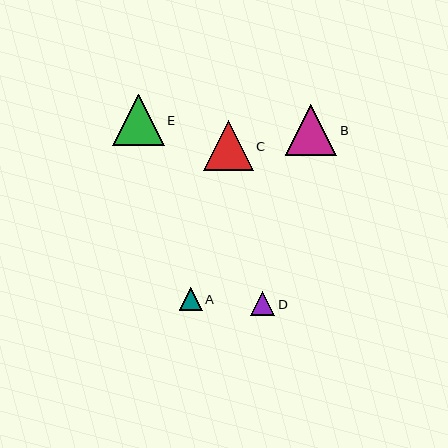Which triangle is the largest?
Triangle B is the largest with a size of approximately 51 pixels.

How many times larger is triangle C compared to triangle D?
Triangle C is approximately 2.1 times the size of triangle D.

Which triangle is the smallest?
Triangle A is the smallest with a size of approximately 23 pixels.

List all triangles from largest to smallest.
From largest to smallest: B, E, C, D, A.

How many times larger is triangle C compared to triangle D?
Triangle C is approximately 2.1 times the size of triangle D.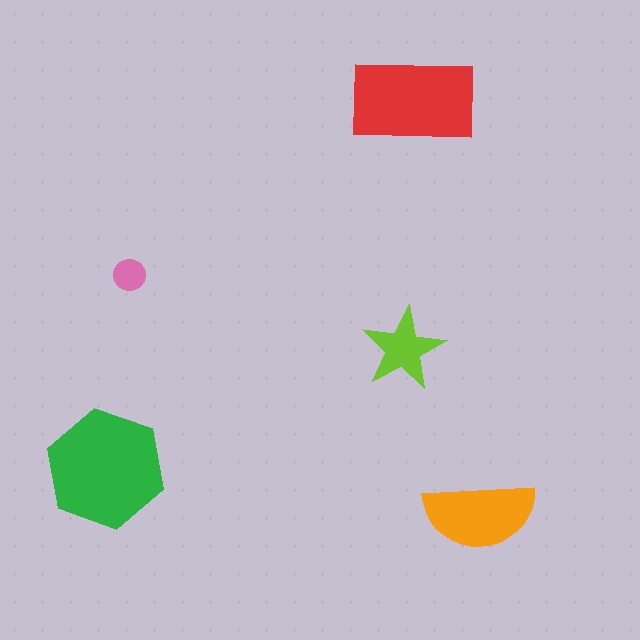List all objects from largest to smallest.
The green hexagon, the red rectangle, the orange semicircle, the lime star, the pink circle.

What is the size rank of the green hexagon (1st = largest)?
1st.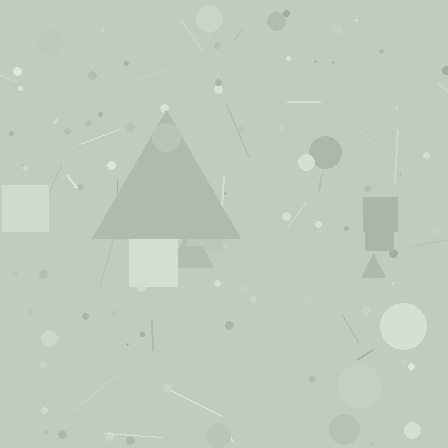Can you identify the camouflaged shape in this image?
The camouflaged shape is a triangle.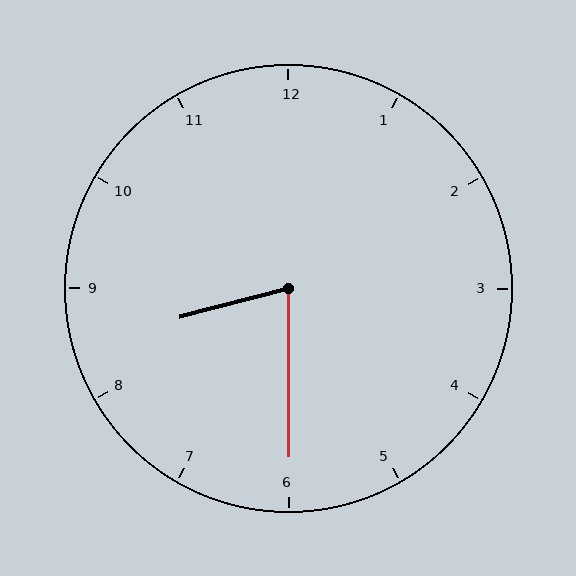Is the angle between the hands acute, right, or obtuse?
It is acute.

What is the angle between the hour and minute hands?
Approximately 75 degrees.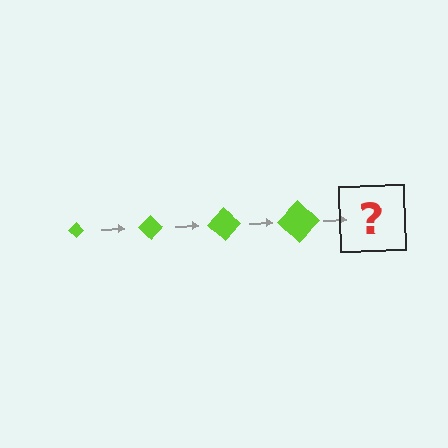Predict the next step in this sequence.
The next step is a lime diamond, larger than the previous one.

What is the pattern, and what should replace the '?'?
The pattern is that the diamond gets progressively larger each step. The '?' should be a lime diamond, larger than the previous one.